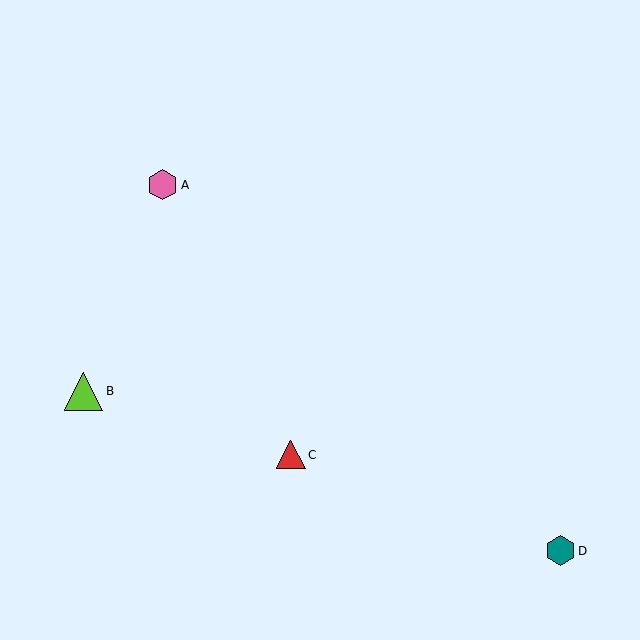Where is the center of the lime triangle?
The center of the lime triangle is at (84, 391).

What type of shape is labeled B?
Shape B is a lime triangle.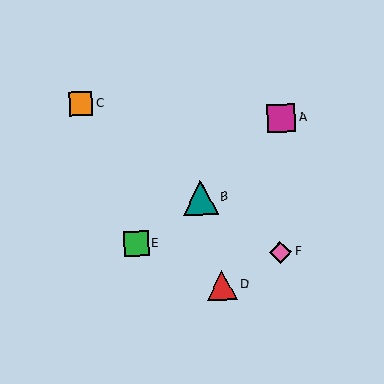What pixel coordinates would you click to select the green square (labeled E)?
Click at (136, 244) to select the green square E.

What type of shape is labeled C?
Shape C is an orange square.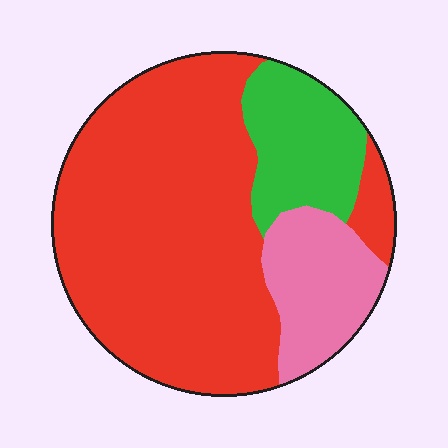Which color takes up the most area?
Red, at roughly 70%.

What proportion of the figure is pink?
Pink covers 16% of the figure.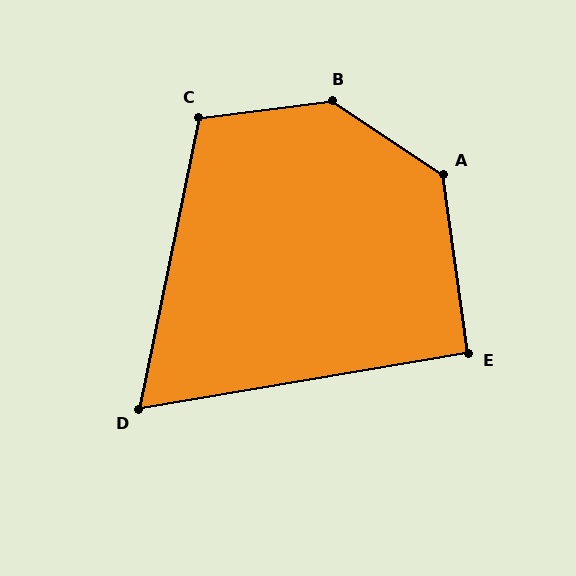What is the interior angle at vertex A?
Approximately 132 degrees (obtuse).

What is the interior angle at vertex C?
Approximately 109 degrees (obtuse).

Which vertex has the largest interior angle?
B, at approximately 139 degrees.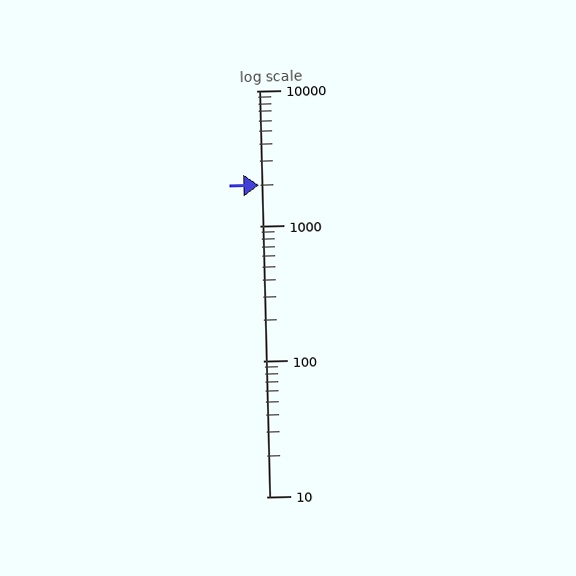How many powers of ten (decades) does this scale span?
The scale spans 3 decades, from 10 to 10000.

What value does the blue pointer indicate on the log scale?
The pointer indicates approximately 2000.